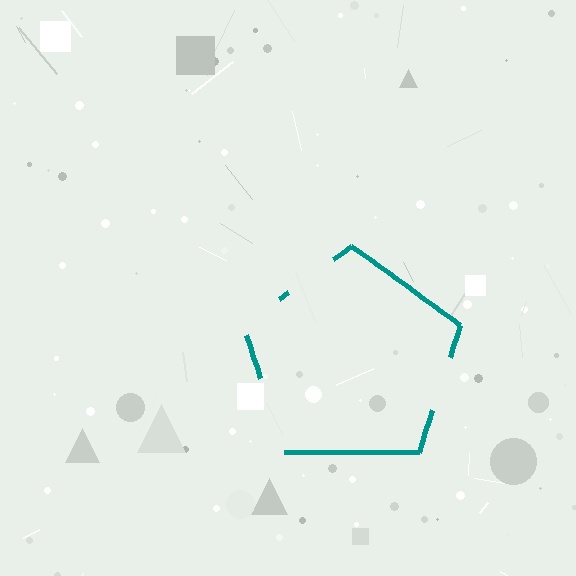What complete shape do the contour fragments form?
The contour fragments form a pentagon.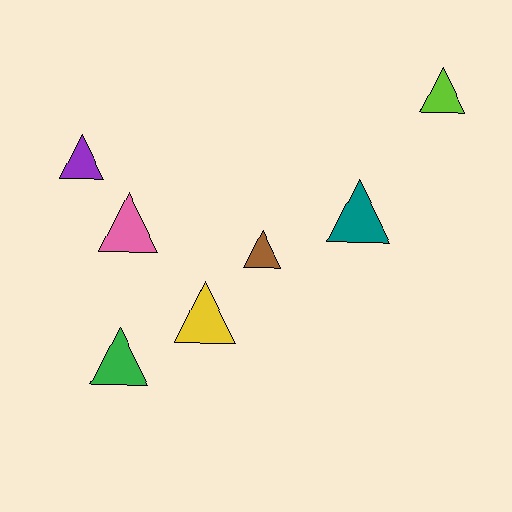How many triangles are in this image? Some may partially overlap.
There are 7 triangles.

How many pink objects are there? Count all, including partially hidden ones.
There is 1 pink object.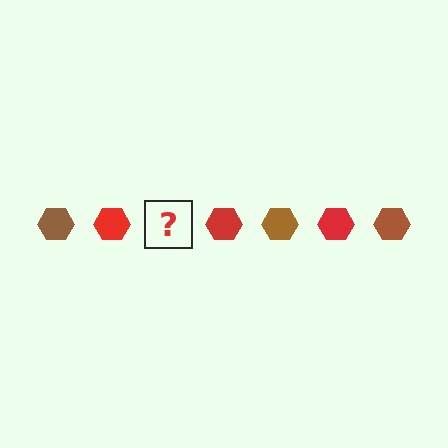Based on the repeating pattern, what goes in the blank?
The blank should be a brown hexagon.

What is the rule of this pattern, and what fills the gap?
The rule is that the pattern cycles through brown, red hexagons. The gap should be filled with a brown hexagon.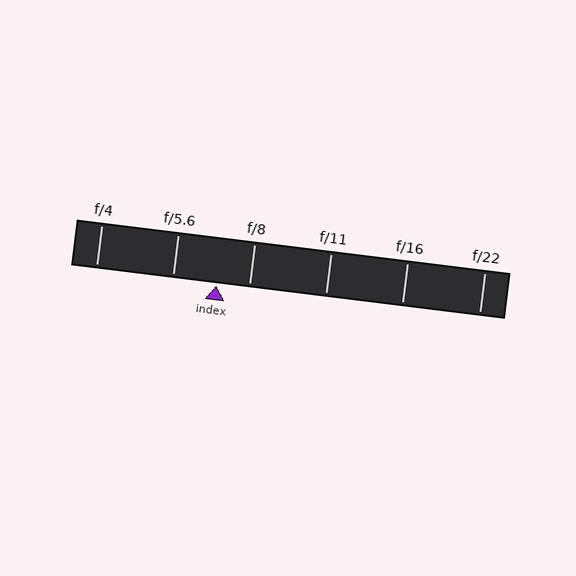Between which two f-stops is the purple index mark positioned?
The index mark is between f/5.6 and f/8.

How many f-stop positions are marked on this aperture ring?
There are 6 f-stop positions marked.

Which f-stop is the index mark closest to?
The index mark is closest to f/8.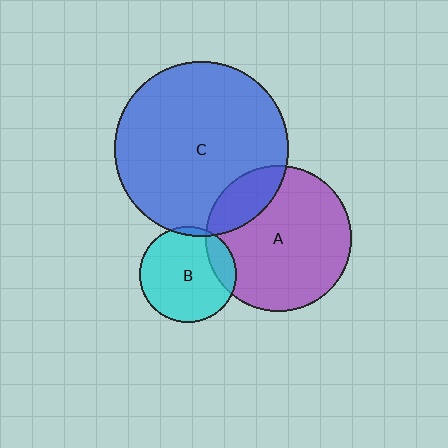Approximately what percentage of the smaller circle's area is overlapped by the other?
Approximately 15%.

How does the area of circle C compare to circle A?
Approximately 1.4 times.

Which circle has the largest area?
Circle C (blue).